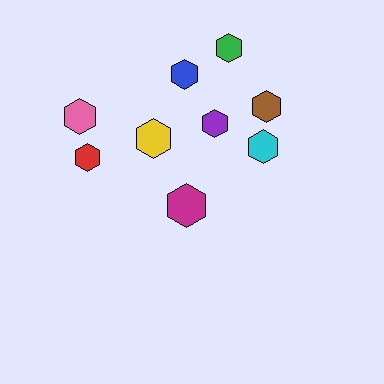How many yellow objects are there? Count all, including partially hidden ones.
There is 1 yellow object.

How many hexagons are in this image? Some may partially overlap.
There are 9 hexagons.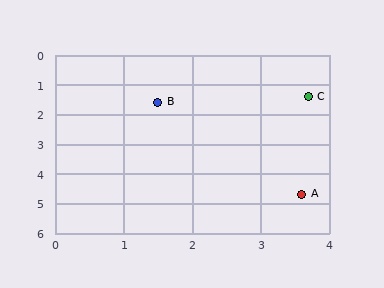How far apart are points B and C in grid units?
Points B and C are about 2.2 grid units apart.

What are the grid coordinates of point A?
Point A is at approximately (3.6, 4.7).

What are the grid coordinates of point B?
Point B is at approximately (1.5, 1.6).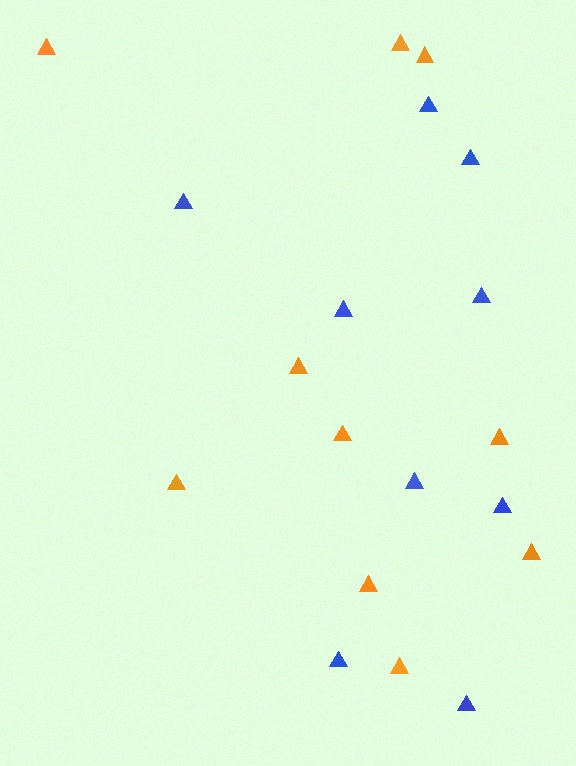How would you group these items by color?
There are 2 groups: one group of orange triangles (10) and one group of blue triangles (9).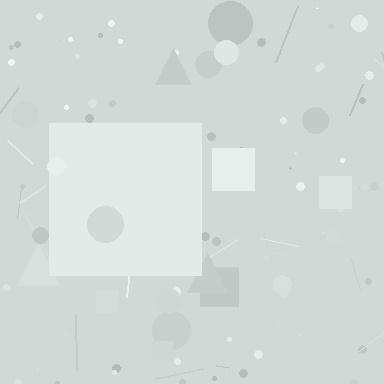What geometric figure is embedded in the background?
A square is embedded in the background.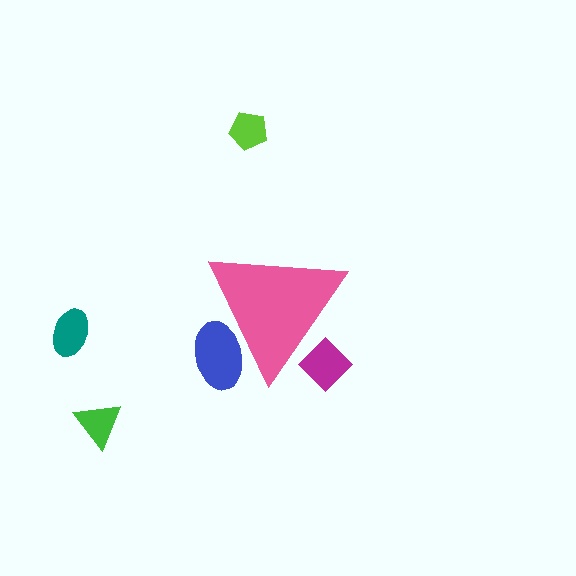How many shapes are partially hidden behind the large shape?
2 shapes are partially hidden.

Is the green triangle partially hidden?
No, the green triangle is fully visible.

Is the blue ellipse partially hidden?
Yes, the blue ellipse is partially hidden behind the pink triangle.